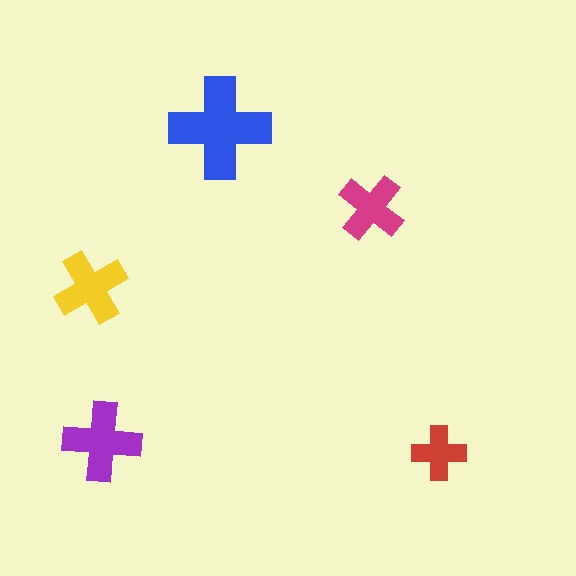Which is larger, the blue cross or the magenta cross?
The blue one.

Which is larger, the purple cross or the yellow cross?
The purple one.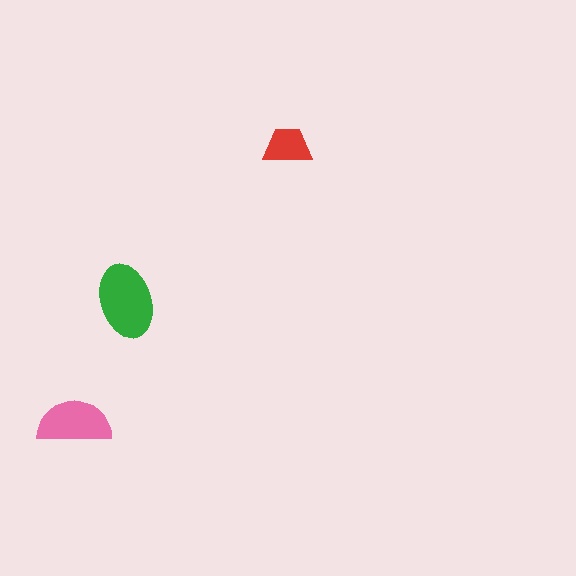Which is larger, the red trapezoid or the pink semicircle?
The pink semicircle.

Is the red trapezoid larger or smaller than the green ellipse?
Smaller.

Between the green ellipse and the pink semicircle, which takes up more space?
The green ellipse.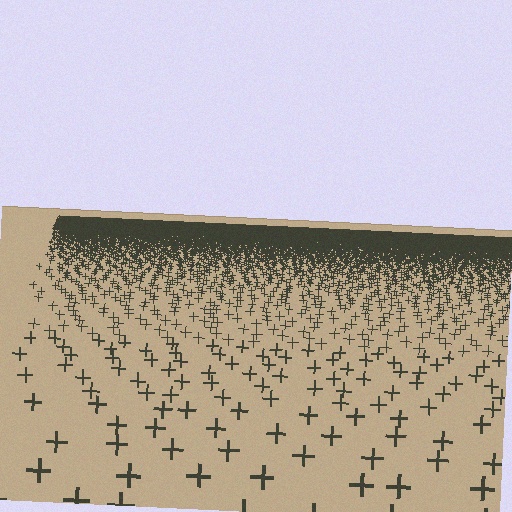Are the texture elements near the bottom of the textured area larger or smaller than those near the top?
Larger. Near the bottom, elements are closer to the viewer and appear at a bigger on-screen size.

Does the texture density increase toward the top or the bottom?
Density increases toward the top.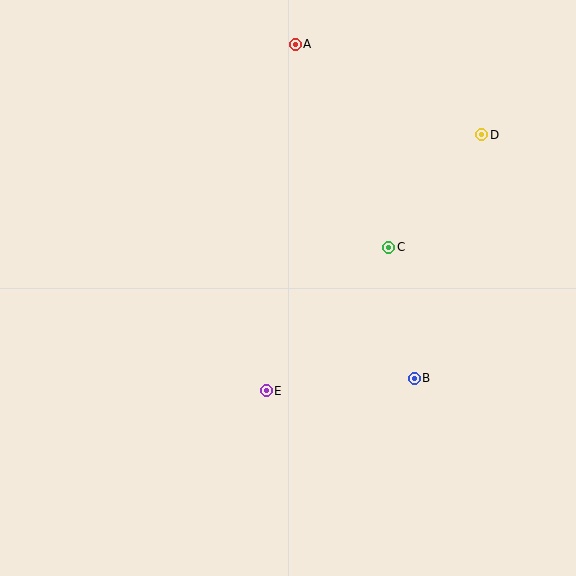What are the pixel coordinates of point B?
Point B is at (414, 378).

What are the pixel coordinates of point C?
Point C is at (389, 247).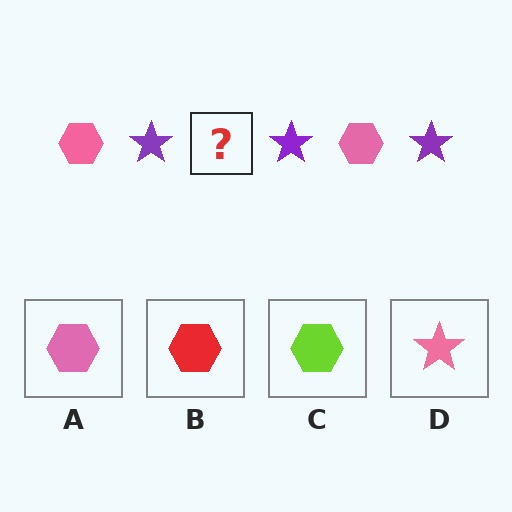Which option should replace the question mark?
Option A.